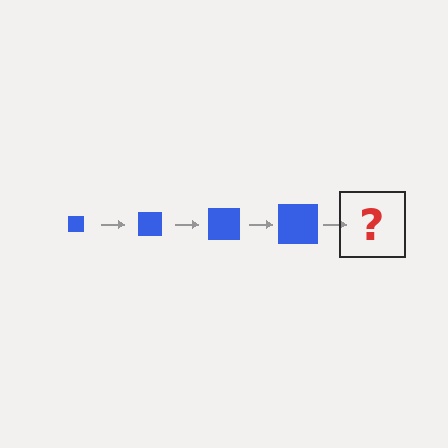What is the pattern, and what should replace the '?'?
The pattern is that the square gets progressively larger each step. The '?' should be a blue square, larger than the previous one.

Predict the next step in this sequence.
The next step is a blue square, larger than the previous one.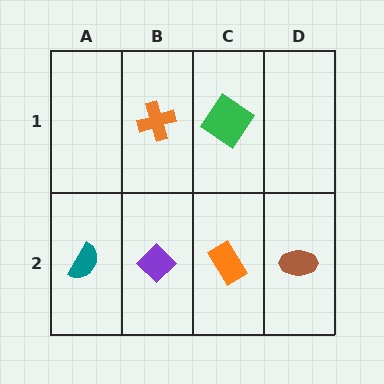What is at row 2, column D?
A brown ellipse.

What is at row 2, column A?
A teal semicircle.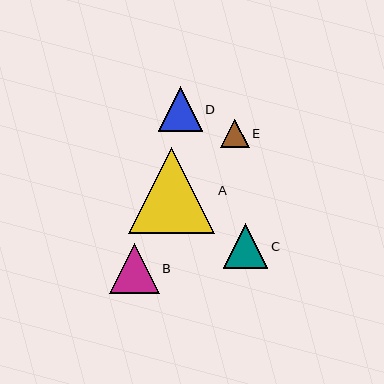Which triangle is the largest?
Triangle A is the largest with a size of approximately 86 pixels.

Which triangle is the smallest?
Triangle E is the smallest with a size of approximately 29 pixels.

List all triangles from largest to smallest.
From largest to smallest: A, B, C, D, E.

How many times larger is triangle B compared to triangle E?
Triangle B is approximately 1.7 times the size of triangle E.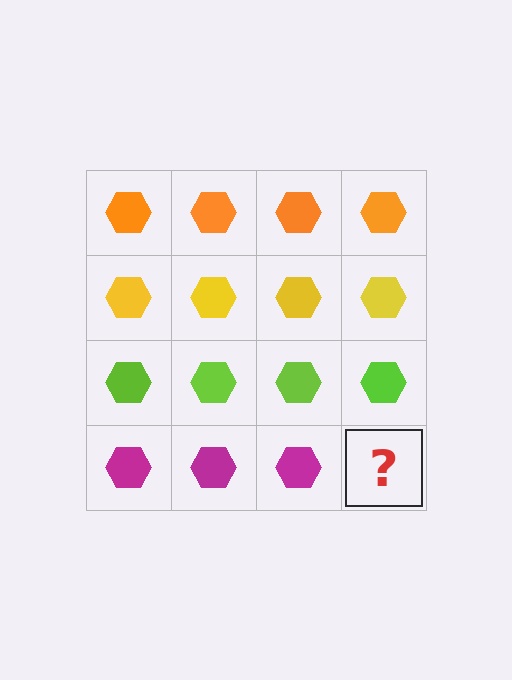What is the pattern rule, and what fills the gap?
The rule is that each row has a consistent color. The gap should be filled with a magenta hexagon.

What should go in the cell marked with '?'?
The missing cell should contain a magenta hexagon.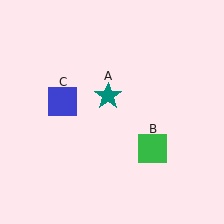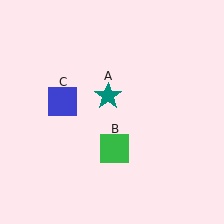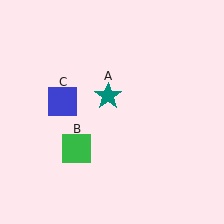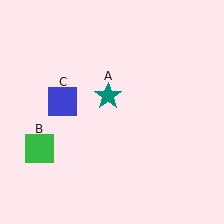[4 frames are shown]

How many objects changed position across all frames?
1 object changed position: green square (object B).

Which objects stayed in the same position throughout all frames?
Teal star (object A) and blue square (object C) remained stationary.